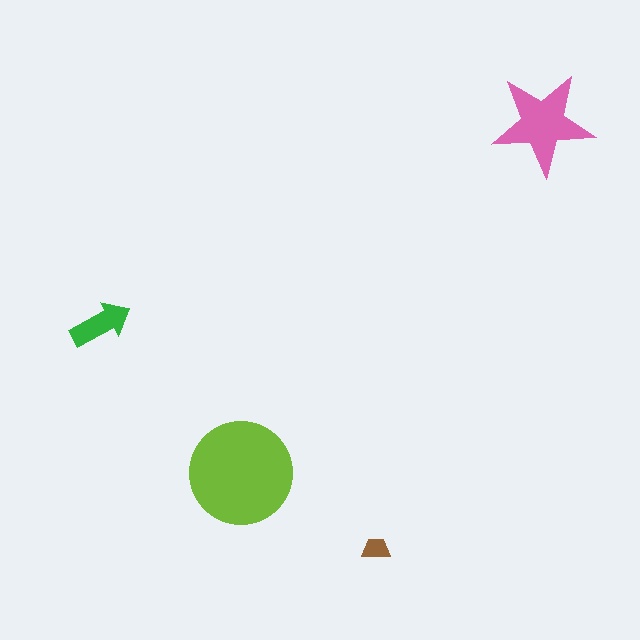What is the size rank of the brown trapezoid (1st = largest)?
4th.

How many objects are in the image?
There are 4 objects in the image.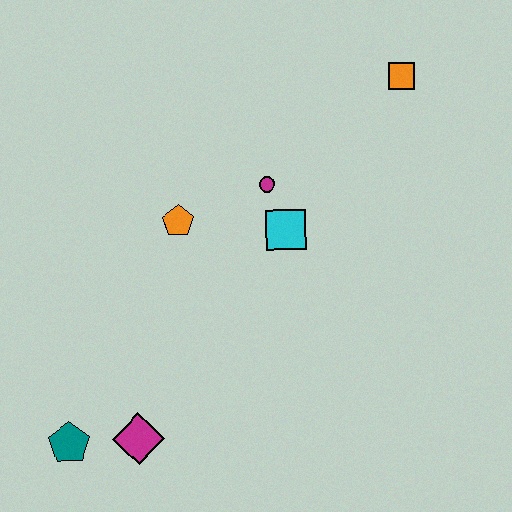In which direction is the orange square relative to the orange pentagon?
The orange square is to the right of the orange pentagon.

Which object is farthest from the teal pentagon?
The orange square is farthest from the teal pentagon.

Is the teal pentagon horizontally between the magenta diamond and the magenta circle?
No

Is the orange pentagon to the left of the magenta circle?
Yes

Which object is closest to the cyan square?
The magenta circle is closest to the cyan square.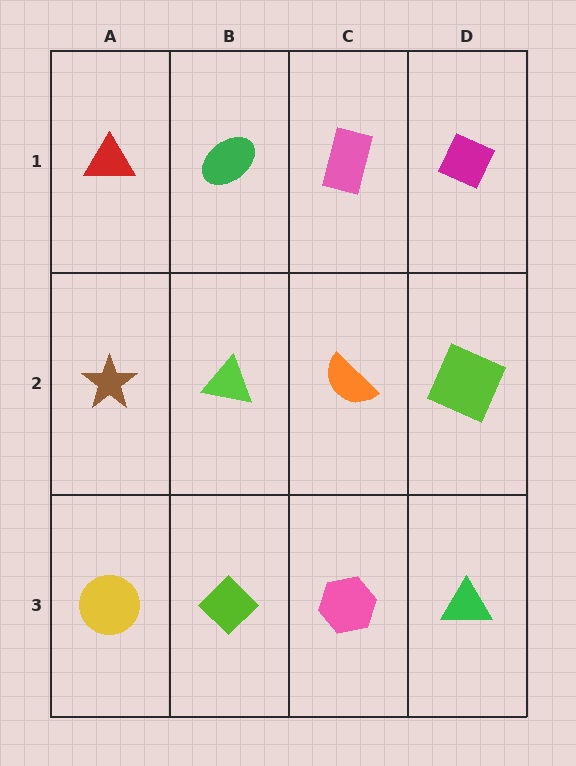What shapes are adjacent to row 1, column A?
A brown star (row 2, column A), a green ellipse (row 1, column B).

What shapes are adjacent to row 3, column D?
A lime square (row 2, column D), a pink hexagon (row 3, column C).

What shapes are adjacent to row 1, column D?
A lime square (row 2, column D), a pink rectangle (row 1, column C).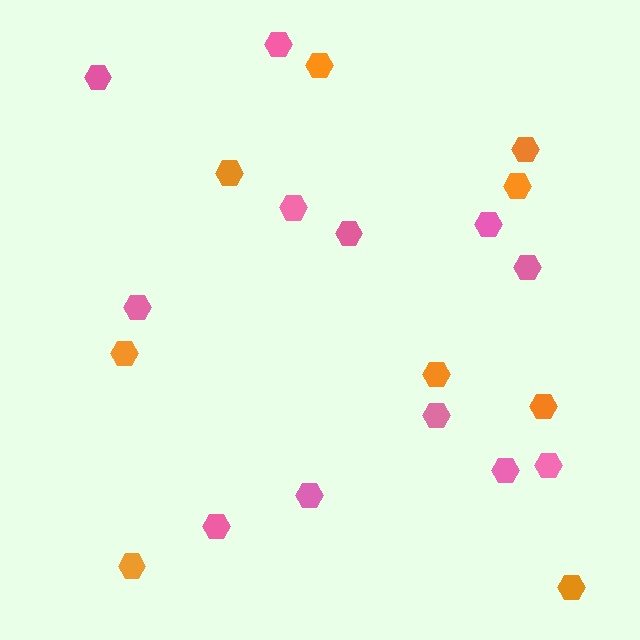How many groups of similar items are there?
There are 2 groups: one group of pink hexagons (12) and one group of orange hexagons (9).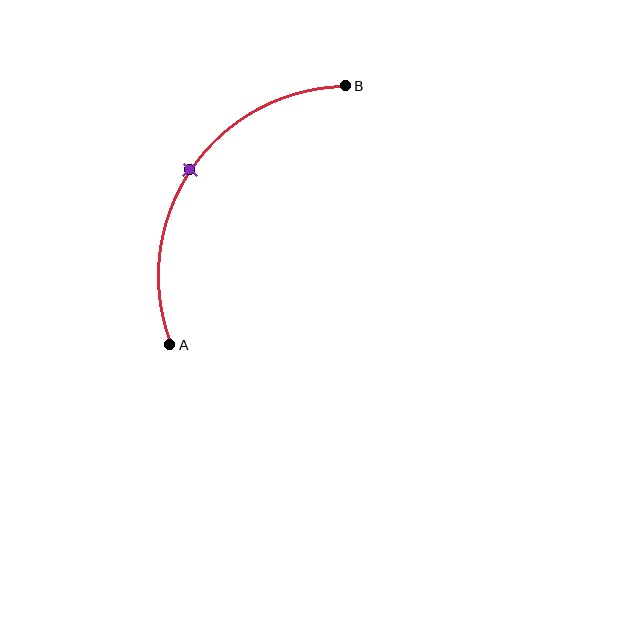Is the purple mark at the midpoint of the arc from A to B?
Yes. The purple mark lies on the arc at equal arc-length from both A and B — it is the arc midpoint.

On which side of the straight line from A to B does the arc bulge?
The arc bulges above and to the left of the straight line connecting A and B.